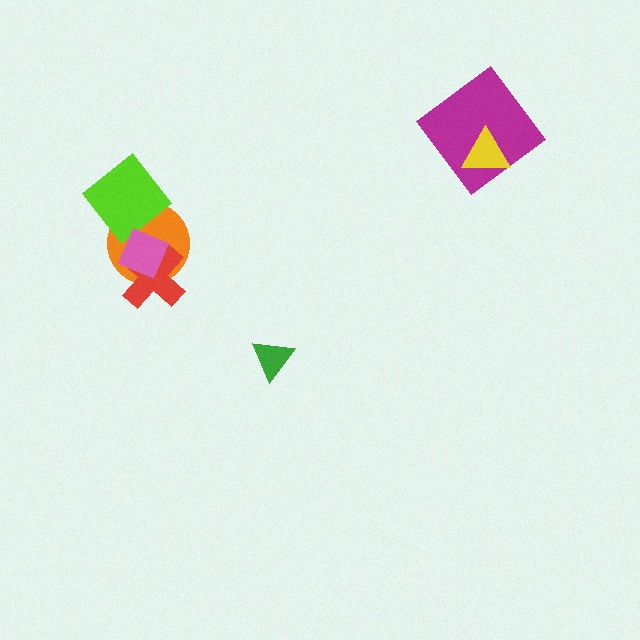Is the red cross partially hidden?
Yes, it is partially covered by another shape.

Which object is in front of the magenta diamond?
The yellow triangle is in front of the magenta diamond.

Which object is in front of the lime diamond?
The pink diamond is in front of the lime diamond.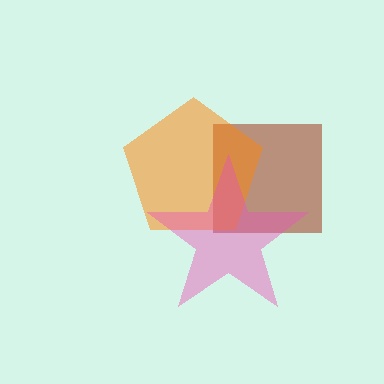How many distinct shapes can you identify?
There are 3 distinct shapes: a brown square, an orange pentagon, a pink star.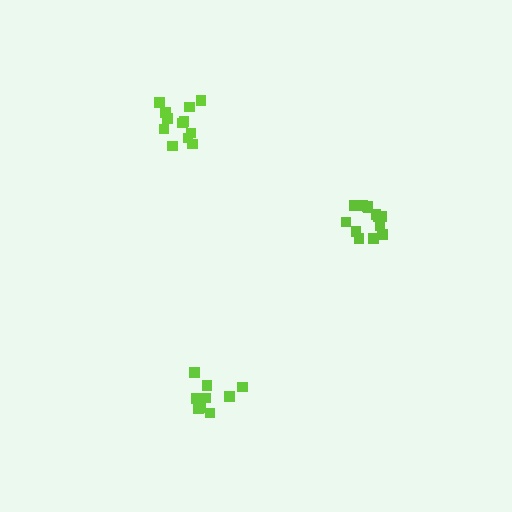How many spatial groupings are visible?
There are 3 spatial groupings.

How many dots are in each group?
Group 1: 9 dots, Group 2: 13 dots, Group 3: 12 dots (34 total).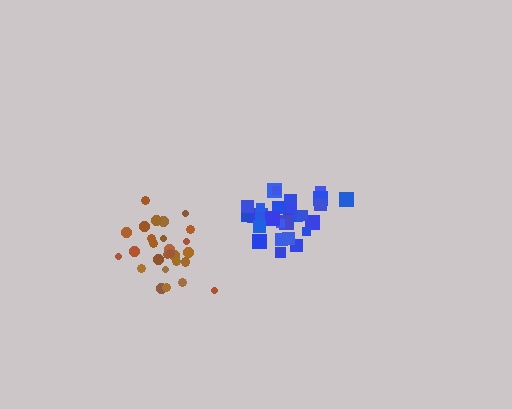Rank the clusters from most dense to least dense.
brown, blue.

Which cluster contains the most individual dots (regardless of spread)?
Brown (28).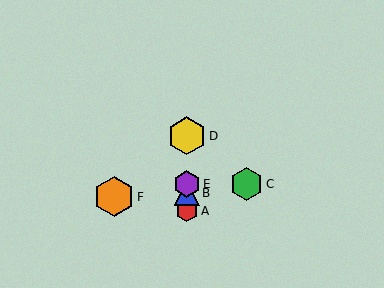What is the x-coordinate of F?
Object F is at x≈114.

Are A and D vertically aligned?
Yes, both are at x≈187.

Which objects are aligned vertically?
Objects A, B, D, E are aligned vertically.